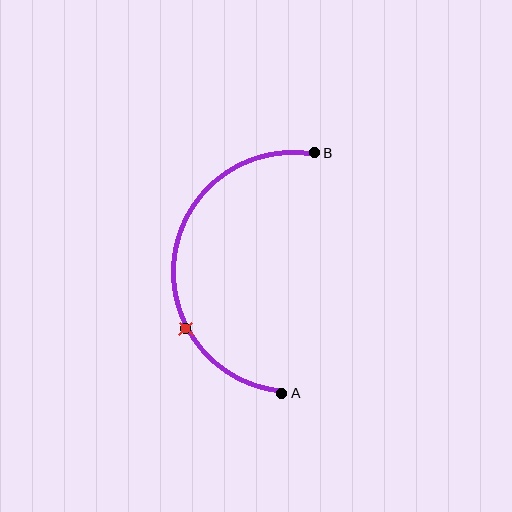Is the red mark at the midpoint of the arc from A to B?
No. The red mark lies on the arc but is closer to endpoint A. The arc midpoint would be at the point on the curve equidistant along the arc from both A and B.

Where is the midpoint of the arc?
The arc midpoint is the point on the curve farthest from the straight line joining A and B. It sits to the left of that line.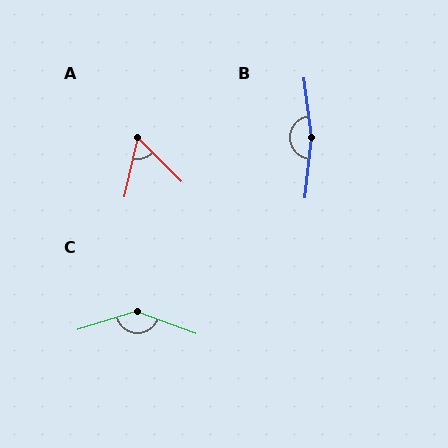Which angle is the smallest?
A, at approximately 57 degrees.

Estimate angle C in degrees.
Approximately 142 degrees.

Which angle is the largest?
B, at approximately 167 degrees.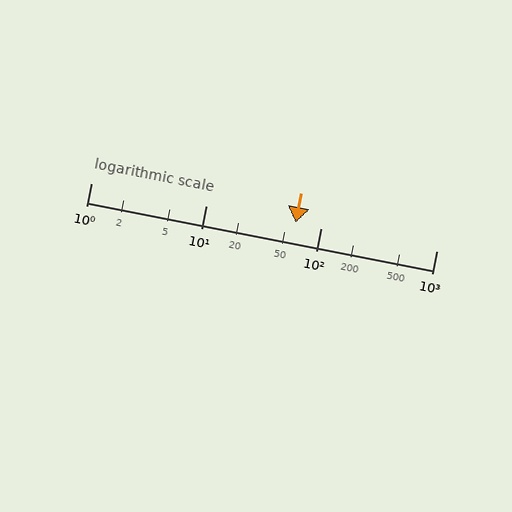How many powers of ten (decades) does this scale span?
The scale spans 3 decades, from 1 to 1000.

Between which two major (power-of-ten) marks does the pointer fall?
The pointer is between 10 and 100.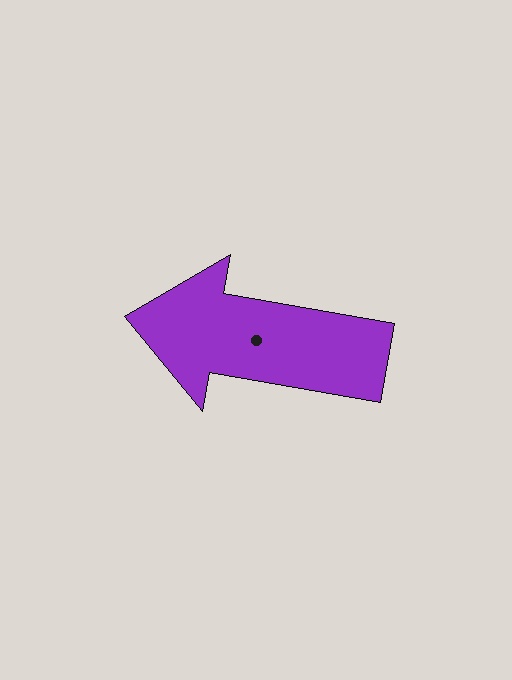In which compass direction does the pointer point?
West.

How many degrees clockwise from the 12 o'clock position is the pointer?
Approximately 280 degrees.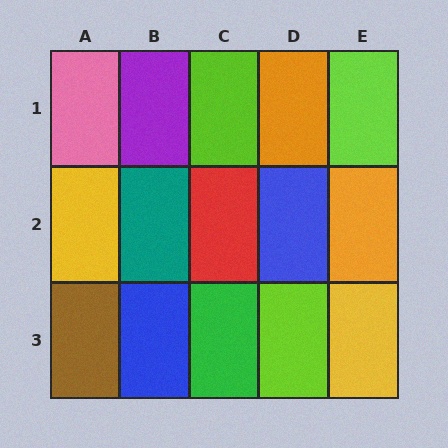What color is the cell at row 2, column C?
Red.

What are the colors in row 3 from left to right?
Brown, blue, green, lime, yellow.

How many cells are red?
1 cell is red.